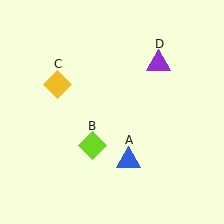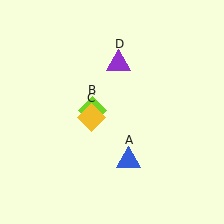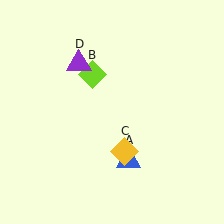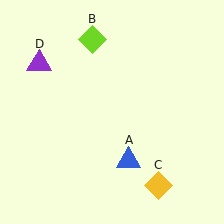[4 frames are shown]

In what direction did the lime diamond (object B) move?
The lime diamond (object B) moved up.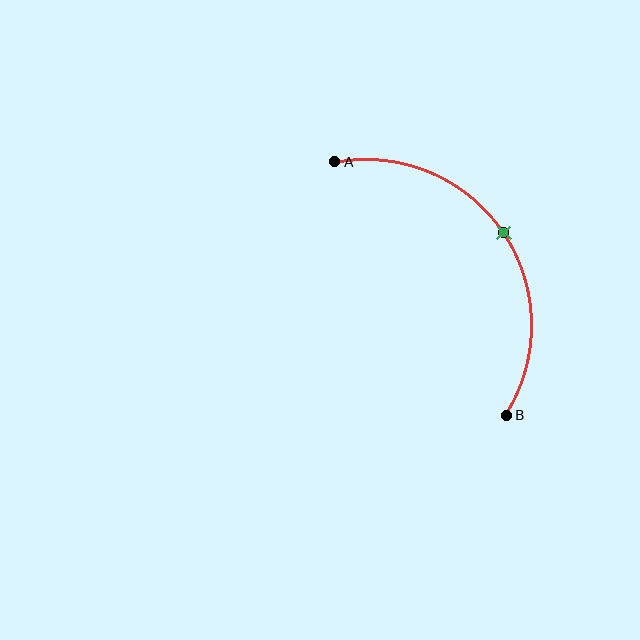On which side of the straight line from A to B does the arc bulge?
The arc bulges above and to the right of the straight line connecting A and B.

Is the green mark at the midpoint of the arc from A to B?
Yes. The green mark lies on the arc at equal arc-length from both A and B — it is the arc midpoint.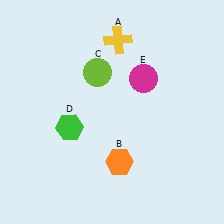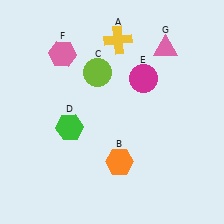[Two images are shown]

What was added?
A pink hexagon (F), a pink triangle (G) were added in Image 2.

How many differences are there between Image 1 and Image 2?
There are 2 differences between the two images.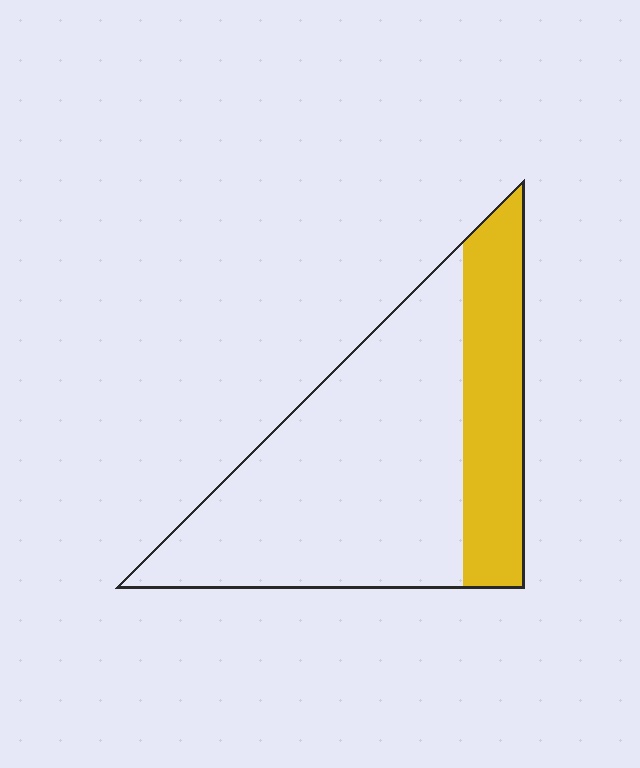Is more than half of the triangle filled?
No.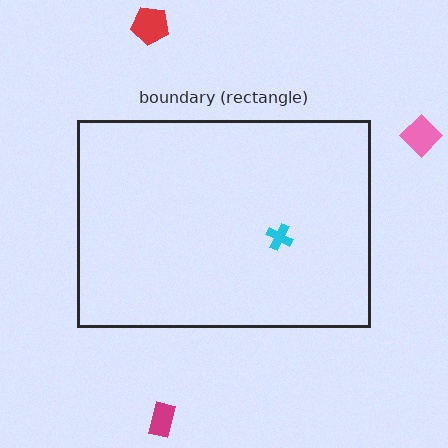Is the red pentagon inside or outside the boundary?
Outside.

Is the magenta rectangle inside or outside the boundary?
Outside.